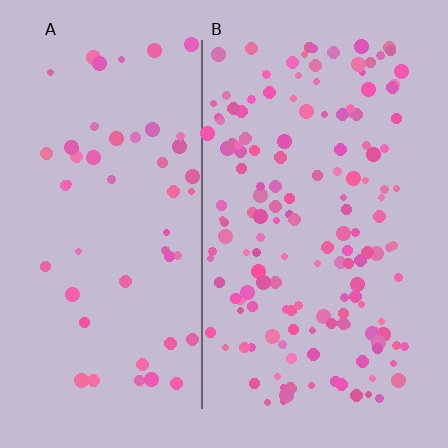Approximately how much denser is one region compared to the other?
Approximately 3.0× — region B over region A.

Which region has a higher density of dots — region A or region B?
B (the right).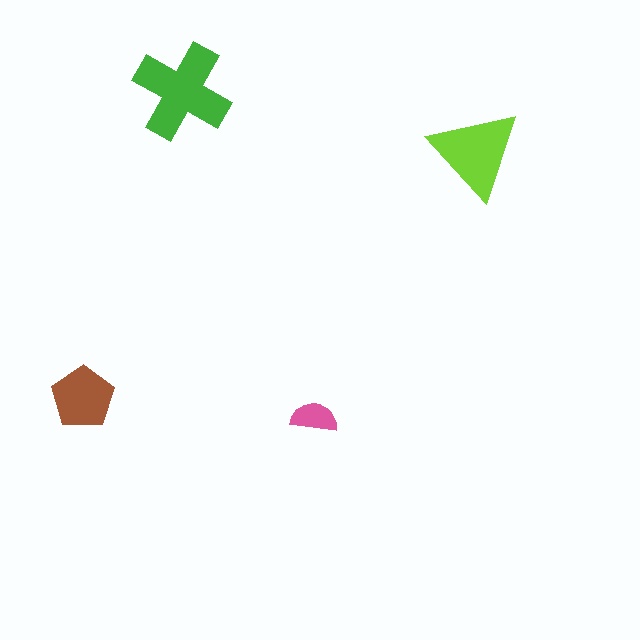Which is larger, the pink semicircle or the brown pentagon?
The brown pentagon.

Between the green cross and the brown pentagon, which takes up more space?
The green cross.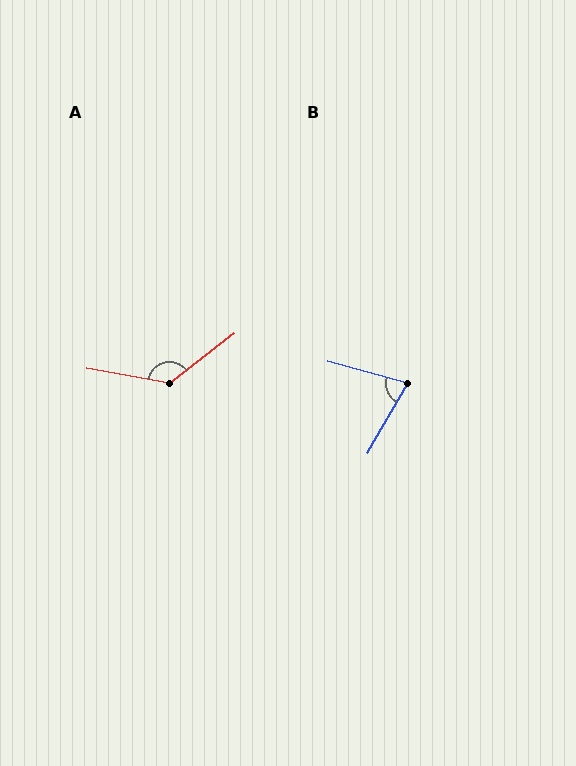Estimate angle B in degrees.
Approximately 75 degrees.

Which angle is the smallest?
B, at approximately 75 degrees.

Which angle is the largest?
A, at approximately 132 degrees.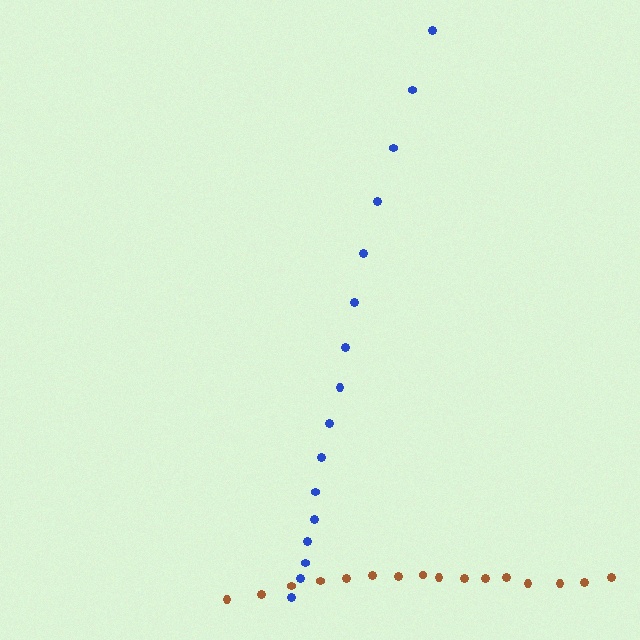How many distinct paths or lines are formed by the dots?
There are 2 distinct paths.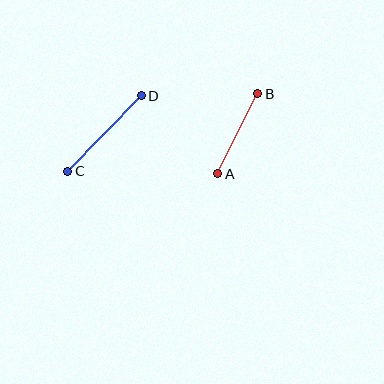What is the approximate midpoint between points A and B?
The midpoint is at approximately (238, 134) pixels.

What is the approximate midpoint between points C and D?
The midpoint is at approximately (104, 134) pixels.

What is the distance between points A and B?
The distance is approximately 89 pixels.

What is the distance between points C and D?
The distance is approximately 106 pixels.